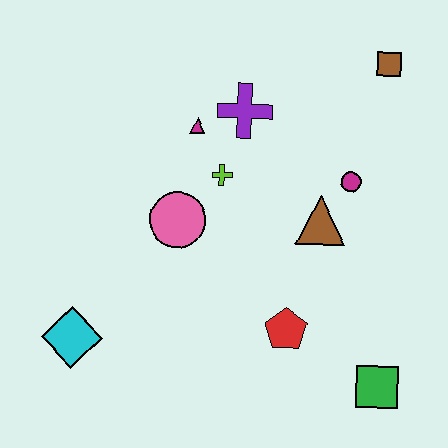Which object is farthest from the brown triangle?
The cyan diamond is farthest from the brown triangle.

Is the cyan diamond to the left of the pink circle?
Yes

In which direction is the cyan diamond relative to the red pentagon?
The cyan diamond is to the left of the red pentagon.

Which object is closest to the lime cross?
The magenta triangle is closest to the lime cross.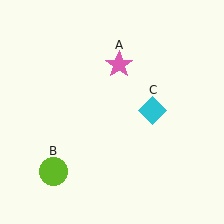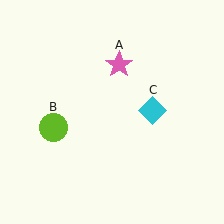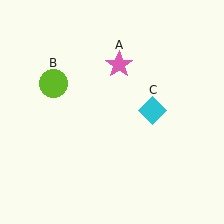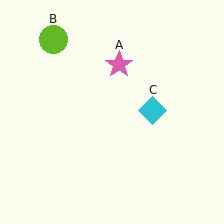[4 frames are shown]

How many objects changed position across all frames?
1 object changed position: lime circle (object B).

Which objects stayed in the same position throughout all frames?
Pink star (object A) and cyan diamond (object C) remained stationary.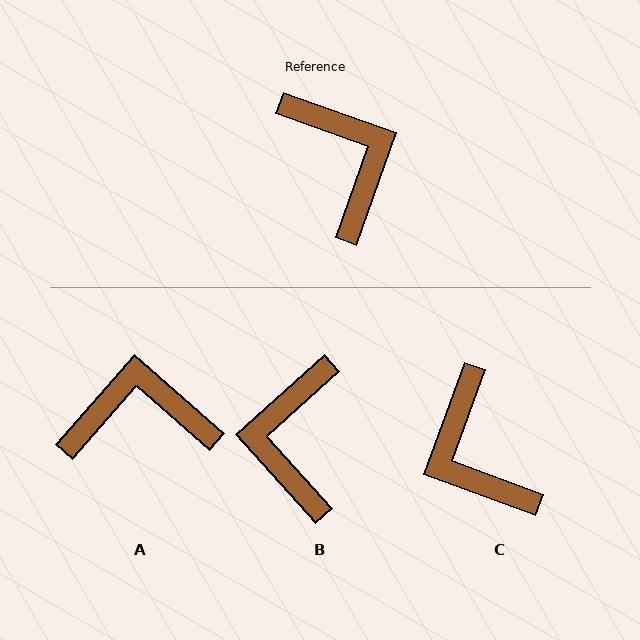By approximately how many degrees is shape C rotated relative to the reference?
Approximately 179 degrees counter-clockwise.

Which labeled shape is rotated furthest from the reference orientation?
C, about 179 degrees away.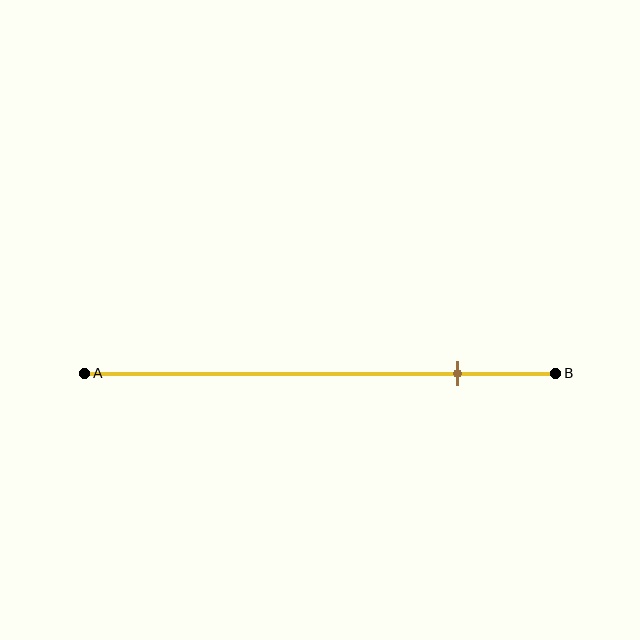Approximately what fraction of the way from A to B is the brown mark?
The brown mark is approximately 80% of the way from A to B.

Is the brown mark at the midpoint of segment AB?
No, the mark is at about 80% from A, not at the 50% midpoint.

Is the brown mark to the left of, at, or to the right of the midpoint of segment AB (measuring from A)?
The brown mark is to the right of the midpoint of segment AB.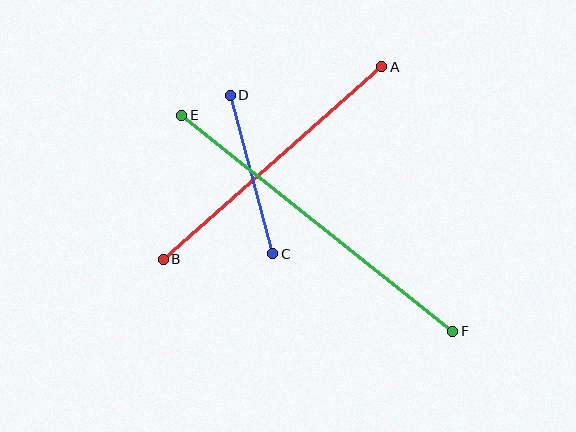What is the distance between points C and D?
The distance is approximately 164 pixels.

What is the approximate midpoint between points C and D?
The midpoint is at approximately (252, 174) pixels.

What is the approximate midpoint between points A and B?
The midpoint is at approximately (273, 163) pixels.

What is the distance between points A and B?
The distance is approximately 291 pixels.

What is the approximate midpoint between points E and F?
The midpoint is at approximately (317, 223) pixels.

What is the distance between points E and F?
The distance is approximately 347 pixels.